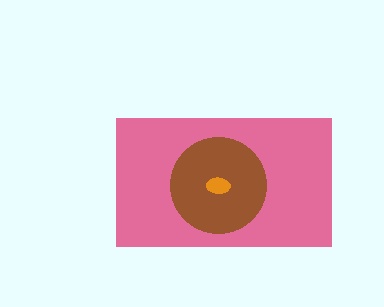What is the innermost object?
The orange ellipse.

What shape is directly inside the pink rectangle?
The brown circle.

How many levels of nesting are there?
3.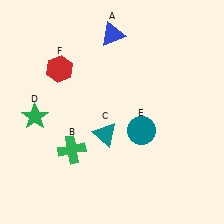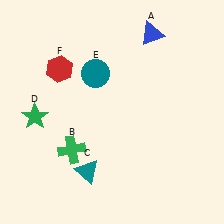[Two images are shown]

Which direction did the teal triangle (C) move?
The teal triangle (C) moved down.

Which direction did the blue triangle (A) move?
The blue triangle (A) moved right.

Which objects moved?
The objects that moved are: the blue triangle (A), the teal triangle (C), the teal circle (E).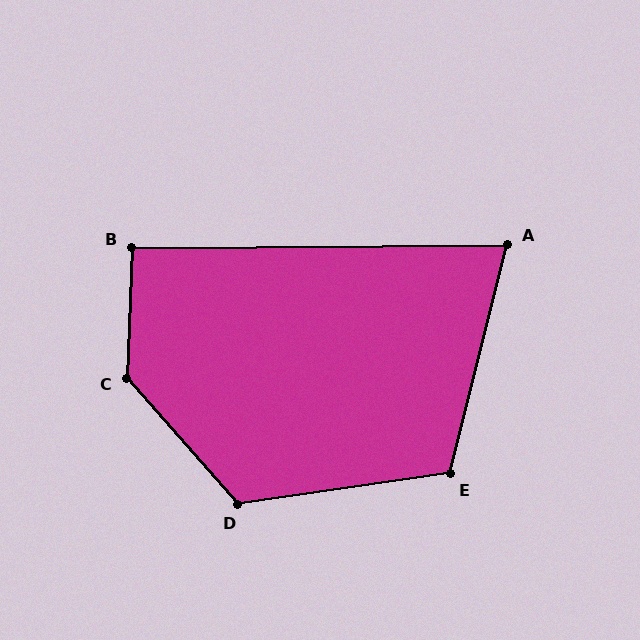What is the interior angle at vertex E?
Approximately 112 degrees (obtuse).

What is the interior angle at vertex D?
Approximately 123 degrees (obtuse).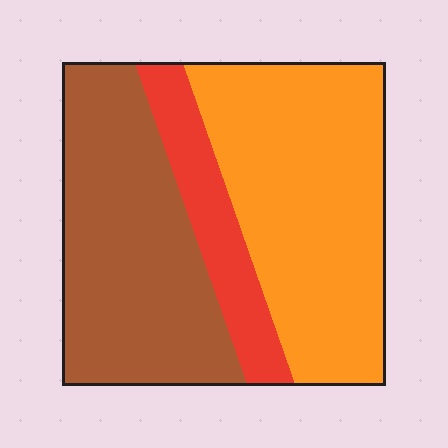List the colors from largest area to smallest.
From largest to smallest: orange, brown, red.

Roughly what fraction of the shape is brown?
Brown takes up about two fifths (2/5) of the shape.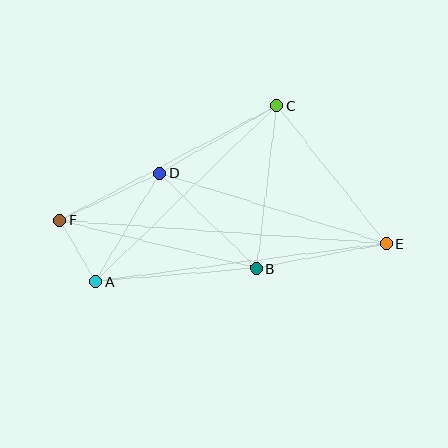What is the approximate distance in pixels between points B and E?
The distance between B and E is approximately 132 pixels.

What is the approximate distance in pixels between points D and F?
The distance between D and F is approximately 110 pixels.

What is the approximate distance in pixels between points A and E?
The distance between A and E is approximately 293 pixels.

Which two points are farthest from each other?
Points E and F are farthest from each other.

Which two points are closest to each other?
Points A and F are closest to each other.